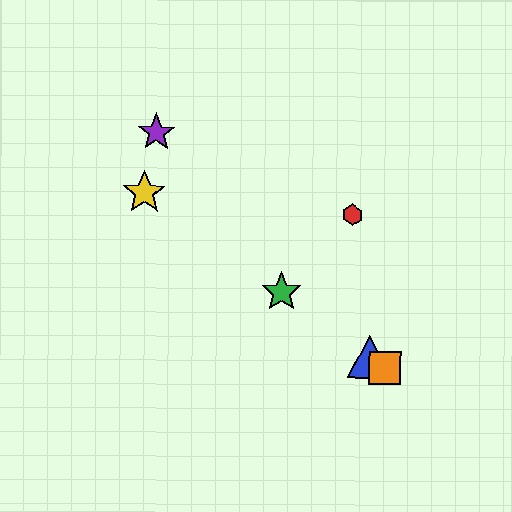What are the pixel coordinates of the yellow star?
The yellow star is at (145, 193).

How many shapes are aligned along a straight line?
4 shapes (the blue triangle, the green star, the yellow star, the orange square) are aligned along a straight line.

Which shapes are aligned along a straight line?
The blue triangle, the green star, the yellow star, the orange square are aligned along a straight line.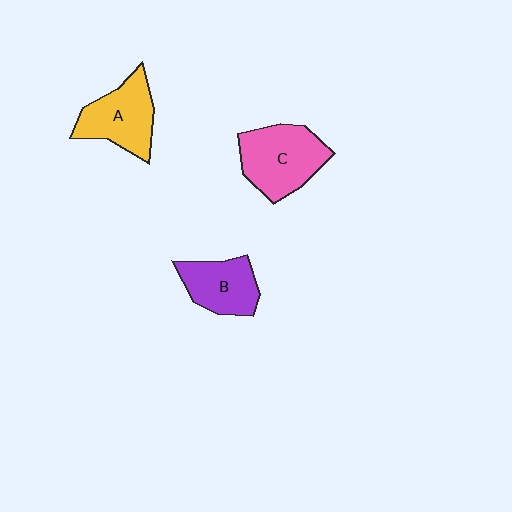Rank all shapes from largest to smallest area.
From largest to smallest: C (pink), A (yellow), B (purple).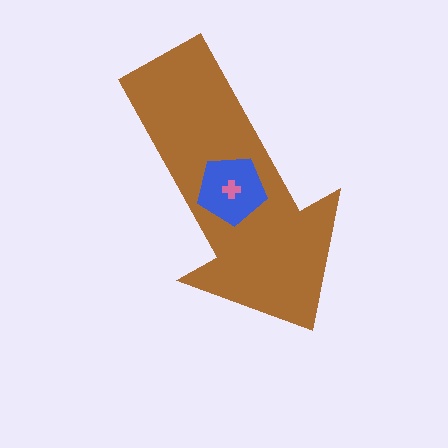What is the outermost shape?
The brown arrow.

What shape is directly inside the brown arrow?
The blue pentagon.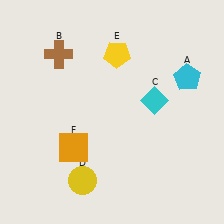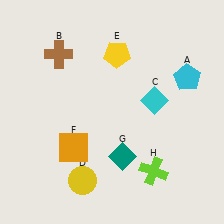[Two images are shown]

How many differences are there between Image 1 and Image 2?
There are 2 differences between the two images.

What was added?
A teal diamond (G), a lime cross (H) were added in Image 2.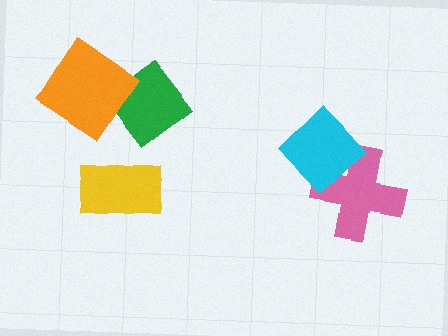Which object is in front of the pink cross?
The cyan diamond is in front of the pink cross.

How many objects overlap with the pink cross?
1 object overlaps with the pink cross.